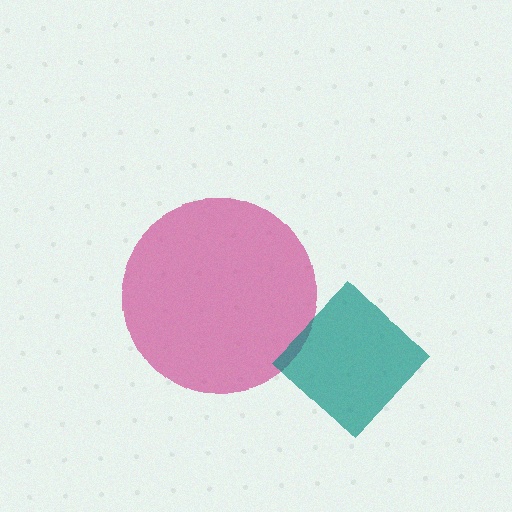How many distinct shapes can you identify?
There are 2 distinct shapes: a magenta circle, a teal diamond.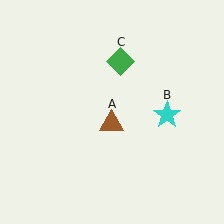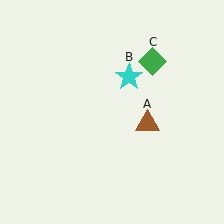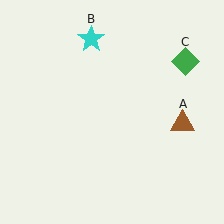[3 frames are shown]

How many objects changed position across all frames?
3 objects changed position: brown triangle (object A), cyan star (object B), green diamond (object C).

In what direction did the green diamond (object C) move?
The green diamond (object C) moved right.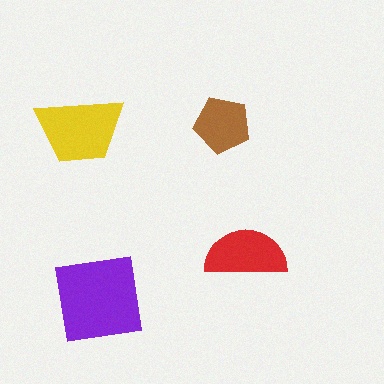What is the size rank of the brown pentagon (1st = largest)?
4th.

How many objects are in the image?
There are 4 objects in the image.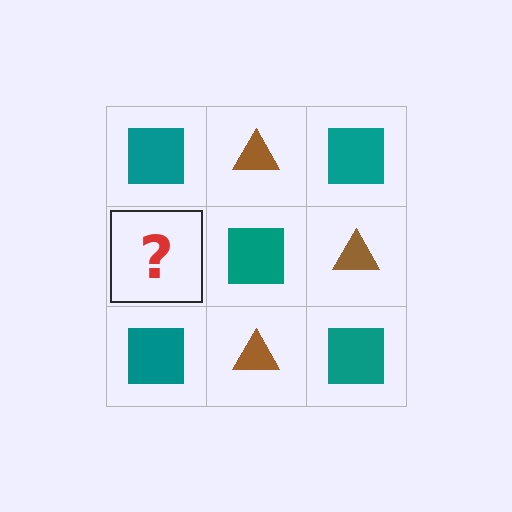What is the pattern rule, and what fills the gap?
The rule is that it alternates teal square and brown triangle in a checkerboard pattern. The gap should be filled with a brown triangle.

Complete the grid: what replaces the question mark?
The question mark should be replaced with a brown triangle.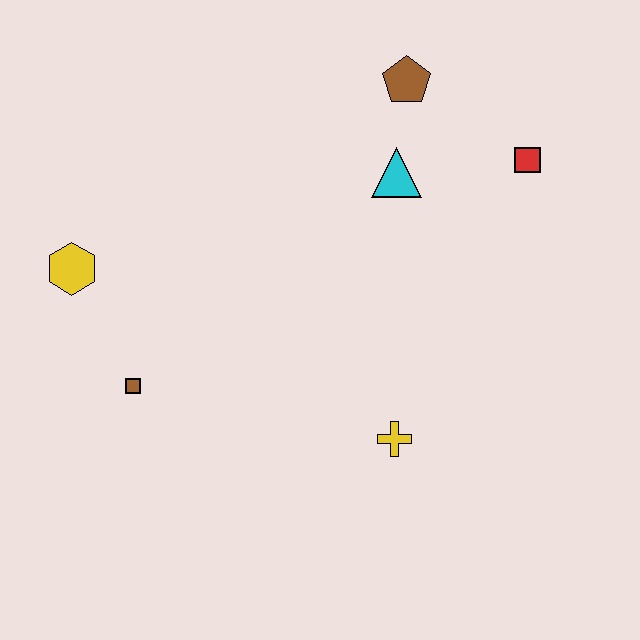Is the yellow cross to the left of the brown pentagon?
Yes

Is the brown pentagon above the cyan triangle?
Yes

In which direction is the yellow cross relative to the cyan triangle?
The yellow cross is below the cyan triangle.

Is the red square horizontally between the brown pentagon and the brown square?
No